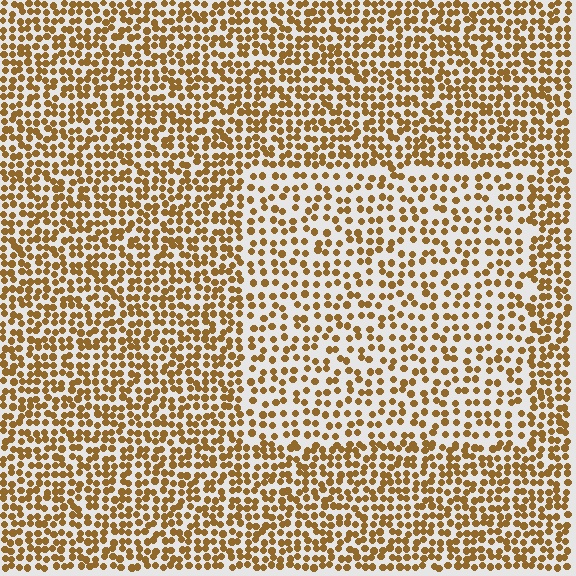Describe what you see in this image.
The image contains small brown elements arranged at two different densities. A rectangle-shaped region is visible where the elements are less densely packed than the surrounding area.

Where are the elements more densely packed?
The elements are more densely packed outside the rectangle boundary.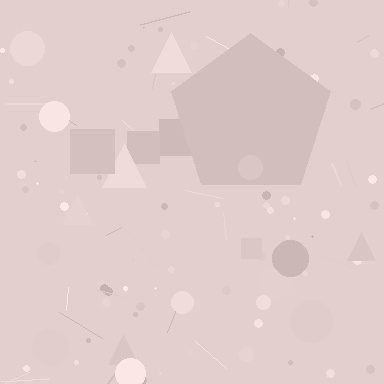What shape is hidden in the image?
A pentagon is hidden in the image.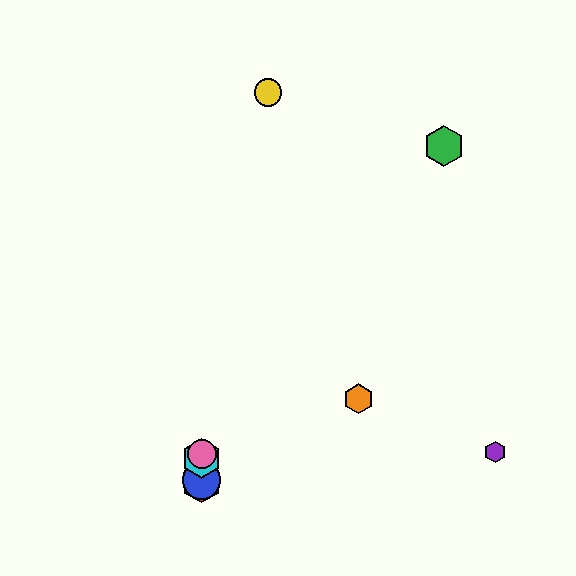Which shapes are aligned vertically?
The red hexagon, the blue circle, the cyan hexagon, the pink circle are aligned vertically.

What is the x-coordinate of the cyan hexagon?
The cyan hexagon is at x≈202.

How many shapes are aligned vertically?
4 shapes (the red hexagon, the blue circle, the cyan hexagon, the pink circle) are aligned vertically.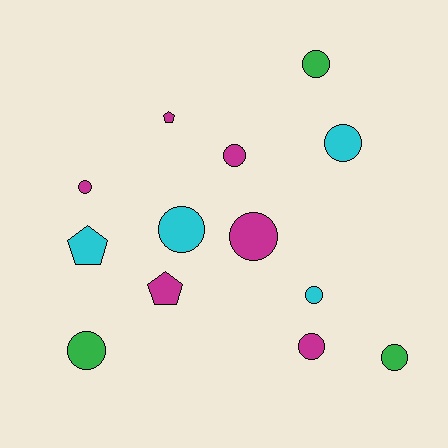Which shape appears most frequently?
Circle, with 10 objects.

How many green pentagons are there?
There are no green pentagons.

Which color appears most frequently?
Magenta, with 6 objects.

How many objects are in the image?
There are 13 objects.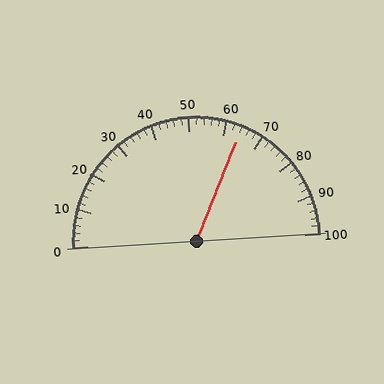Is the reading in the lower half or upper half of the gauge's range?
The reading is in the upper half of the range (0 to 100).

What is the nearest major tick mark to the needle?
The nearest major tick mark is 60.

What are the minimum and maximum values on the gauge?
The gauge ranges from 0 to 100.